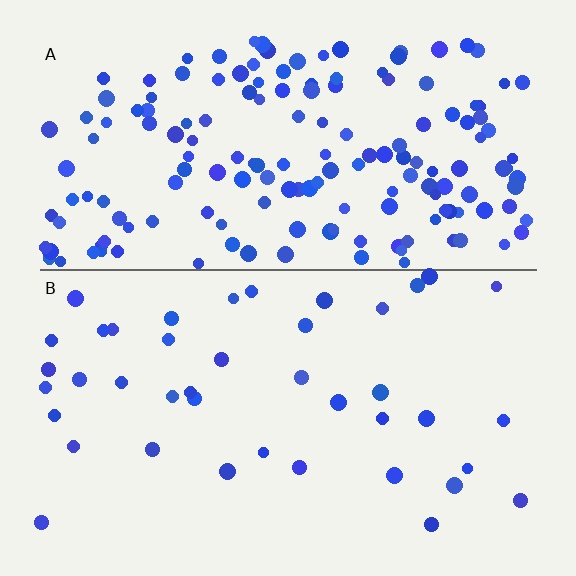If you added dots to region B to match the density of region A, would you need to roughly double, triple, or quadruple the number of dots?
Approximately quadruple.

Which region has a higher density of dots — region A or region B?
A (the top).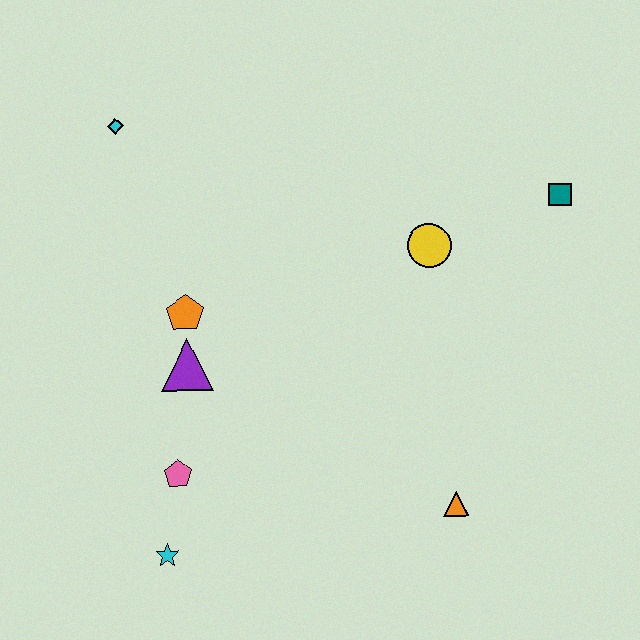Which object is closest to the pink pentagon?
The cyan star is closest to the pink pentagon.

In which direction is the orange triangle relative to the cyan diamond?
The orange triangle is below the cyan diamond.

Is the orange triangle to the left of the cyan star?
No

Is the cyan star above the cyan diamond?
No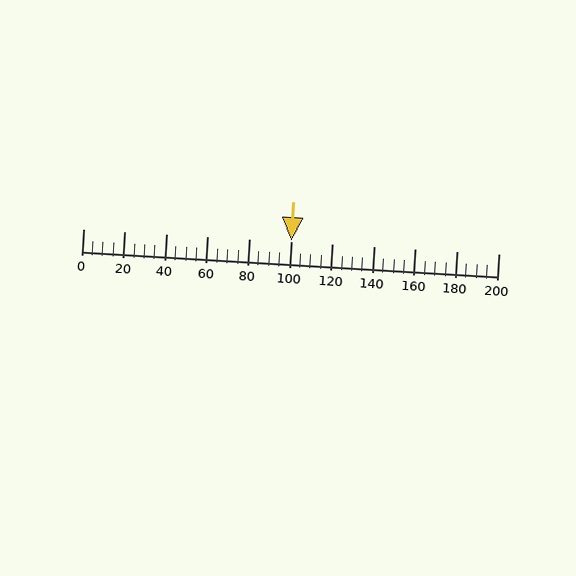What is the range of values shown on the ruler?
The ruler shows values from 0 to 200.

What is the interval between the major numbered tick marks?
The major tick marks are spaced 20 units apart.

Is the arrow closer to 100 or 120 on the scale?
The arrow is closer to 100.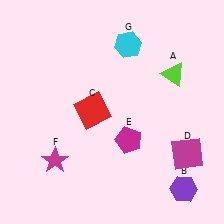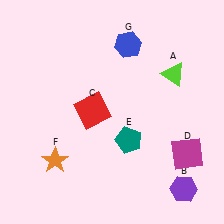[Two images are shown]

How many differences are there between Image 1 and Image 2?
There are 3 differences between the two images.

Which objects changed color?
E changed from magenta to teal. F changed from magenta to orange. G changed from cyan to blue.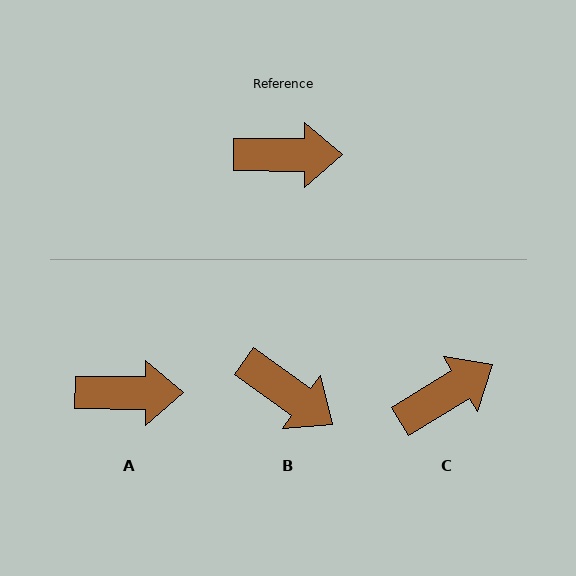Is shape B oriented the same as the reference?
No, it is off by about 35 degrees.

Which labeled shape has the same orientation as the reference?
A.